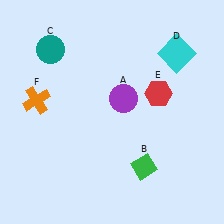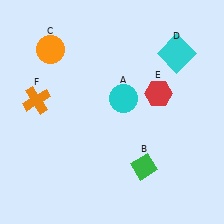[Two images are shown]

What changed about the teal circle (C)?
In Image 1, C is teal. In Image 2, it changed to orange.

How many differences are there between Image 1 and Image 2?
There are 2 differences between the two images.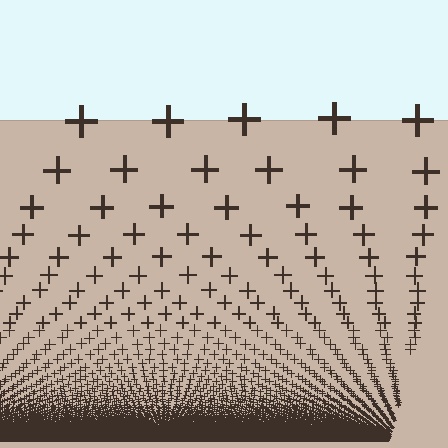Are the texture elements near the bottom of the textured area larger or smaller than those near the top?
Smaller. The gradient is inverted — elements near the bottom are smaller and denser.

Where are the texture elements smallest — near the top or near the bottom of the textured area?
Near the bottom.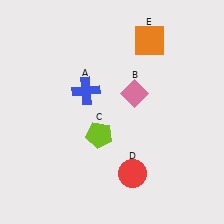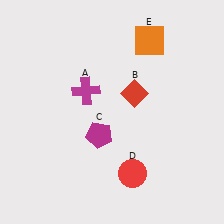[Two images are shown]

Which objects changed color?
A changed from blue to magenta. B changed from pink to red. C changed from lime to magenta.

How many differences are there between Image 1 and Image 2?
There are 3 differences between the two images.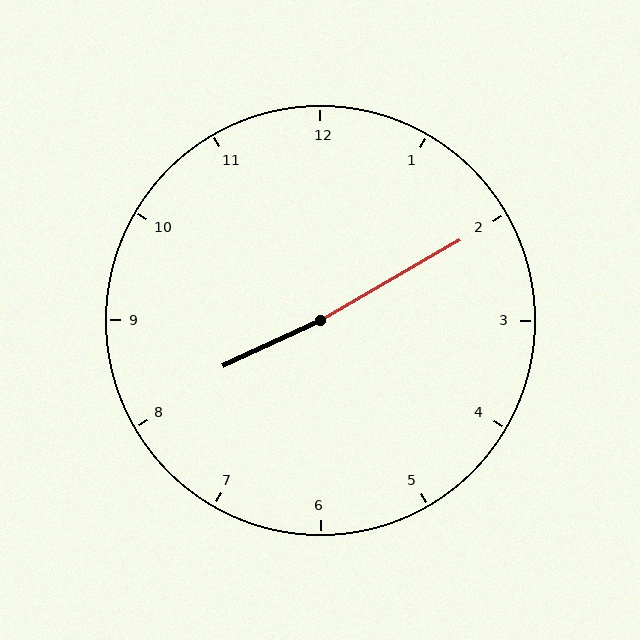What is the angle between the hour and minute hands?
Approximately 175 degrees.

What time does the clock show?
8:10.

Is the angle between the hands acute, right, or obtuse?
It is obtuse.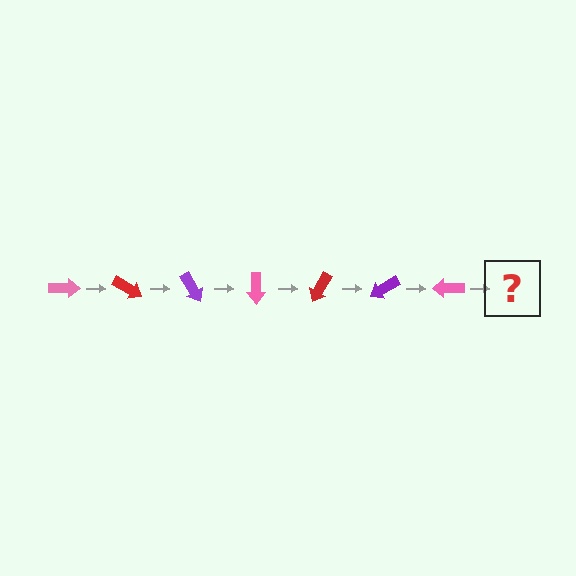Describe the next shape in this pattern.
It should be a red arrow, rotated 210 degrees from the start.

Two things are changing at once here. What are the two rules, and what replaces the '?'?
The two rules are that it rotates 30 degrees each step and the color cycles through pink, red, and purple. The '?' should be a red arrow, rotated 210 degrees from the start.